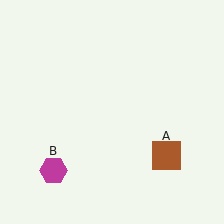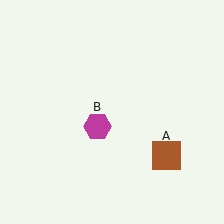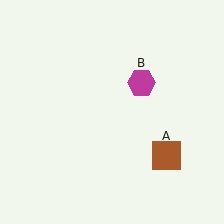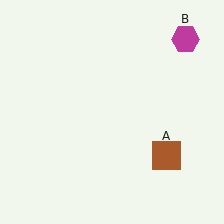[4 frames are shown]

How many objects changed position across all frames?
1 object changed position: magenta hexagon (object B).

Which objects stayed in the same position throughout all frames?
Brown square (object A) remained stationary.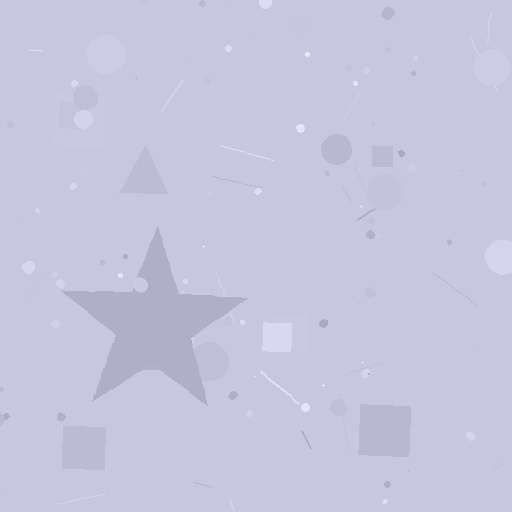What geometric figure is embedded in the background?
A star is embedded in the background.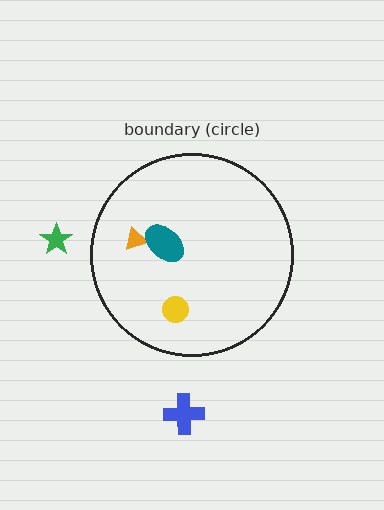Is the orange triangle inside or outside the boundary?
Inside.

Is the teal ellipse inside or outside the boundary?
Inside.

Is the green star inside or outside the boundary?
Outside.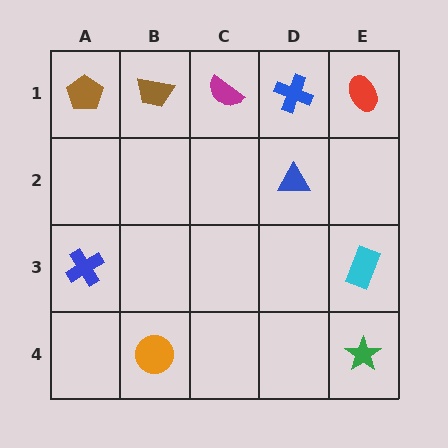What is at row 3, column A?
A blue cross.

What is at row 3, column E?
A cyan rectangle.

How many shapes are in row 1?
5 shapes.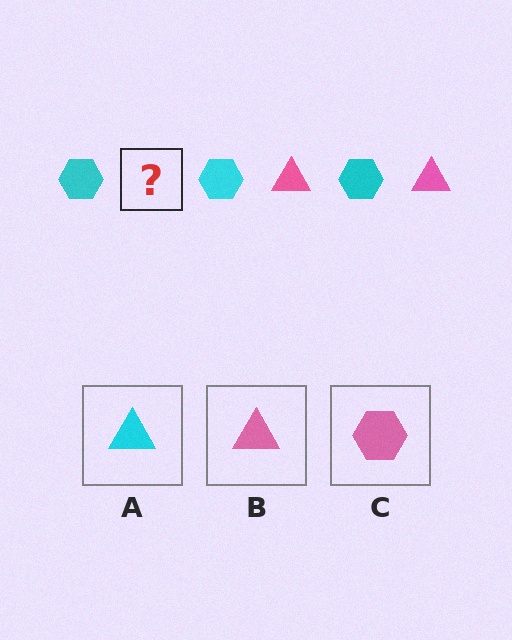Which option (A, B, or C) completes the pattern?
B.